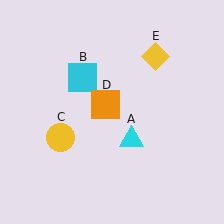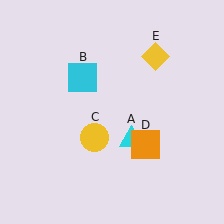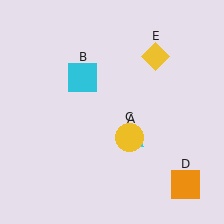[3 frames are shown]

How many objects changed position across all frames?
2 objects changed position: yellow circle (object C), orange square (object D).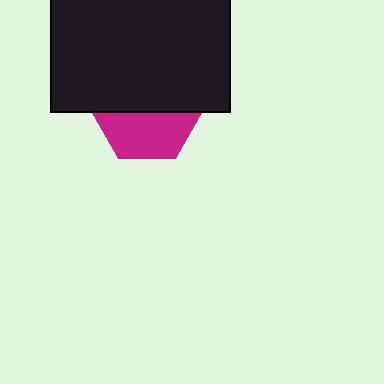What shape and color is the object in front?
The object in front is a black rectangle.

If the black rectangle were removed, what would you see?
You would see the complete magenta hexagon.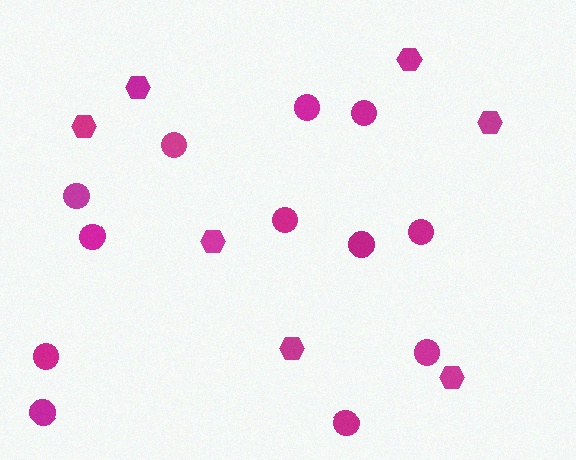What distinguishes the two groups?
There are 2 groups: one group of hexagons (7) and one group of circles (12).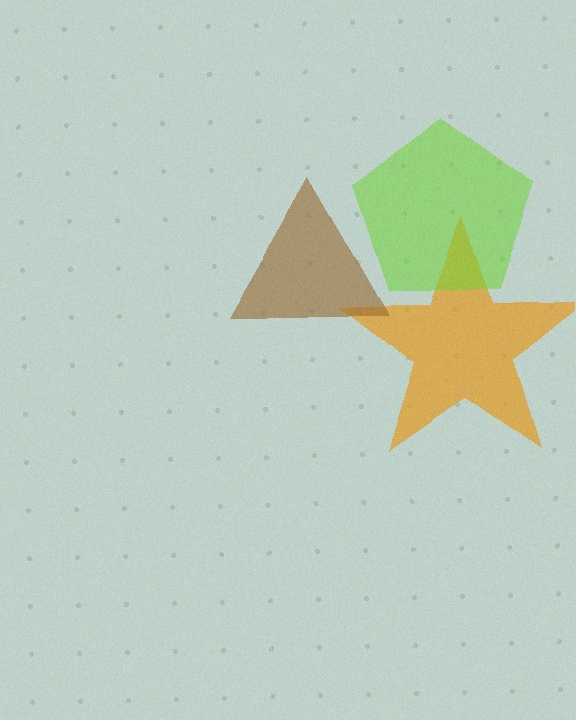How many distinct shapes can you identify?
There are 3 distinct shapes: an orange star, a brown triangle, a lime pentagon.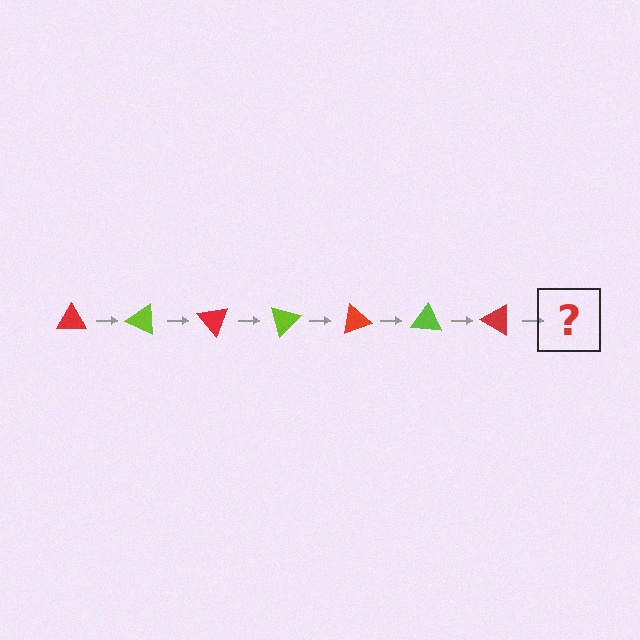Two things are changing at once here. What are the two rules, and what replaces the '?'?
The two rules are that it rotates 25 degrees each step and the color cycles through red and lime. The '?' should be a lime triangle, rotated 175 degrees from the start.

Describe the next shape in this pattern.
It should be a lime triangle, rotated 175 degrees from the start.